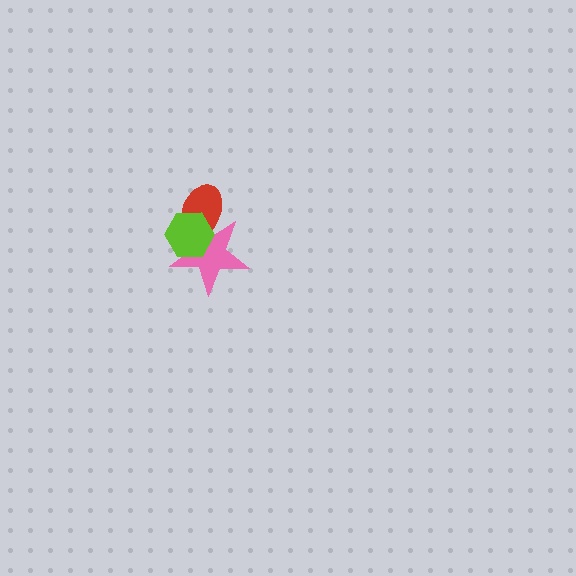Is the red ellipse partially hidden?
Yes, it is partially covered by another shape.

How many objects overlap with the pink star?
2 objects overlap with the pink star.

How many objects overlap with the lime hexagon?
2 objects overlap with the lime hexagon.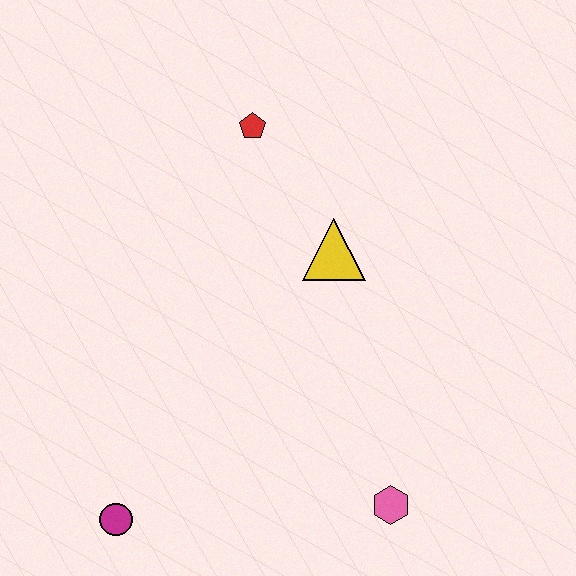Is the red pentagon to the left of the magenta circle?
No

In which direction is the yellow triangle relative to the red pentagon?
The yellow triangle is below the red pentagon.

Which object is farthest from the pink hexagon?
The red pentagon is farthest from the pink hexagon.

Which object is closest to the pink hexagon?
The yellow triangle is closest to the pink hexagon.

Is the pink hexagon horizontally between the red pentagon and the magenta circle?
No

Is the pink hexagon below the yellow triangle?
Yes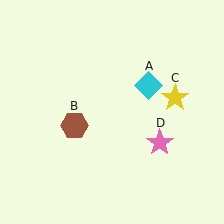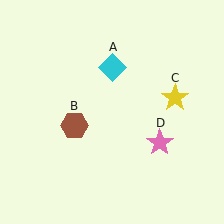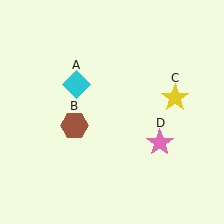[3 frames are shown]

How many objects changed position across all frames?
1 object changed position: cyan diamond (object A).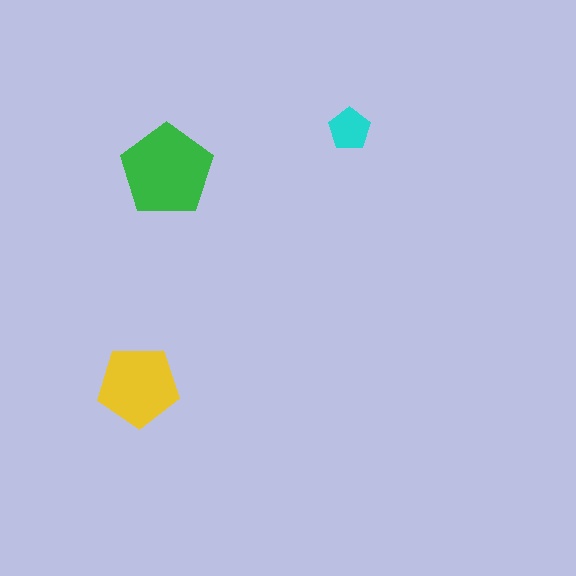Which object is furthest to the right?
The cyan pentagon is rightmost.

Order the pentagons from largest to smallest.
the green one, the yellow one, the cyan one.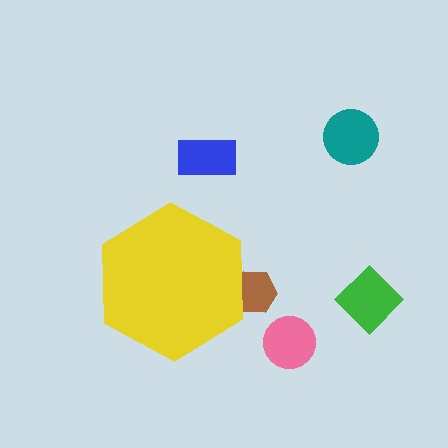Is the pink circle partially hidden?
No, the pink circle is fully visible.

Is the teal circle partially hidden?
No, the teal circle is fully visible.